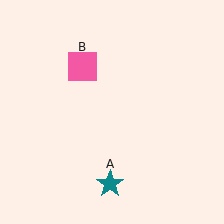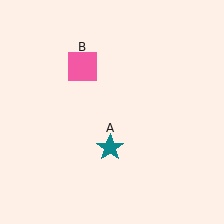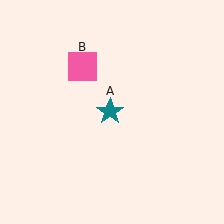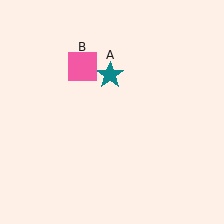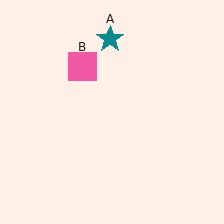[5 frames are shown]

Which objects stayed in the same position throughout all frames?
Pink square (object B) remained stationary.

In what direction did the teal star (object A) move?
The teal star (object A) moved up.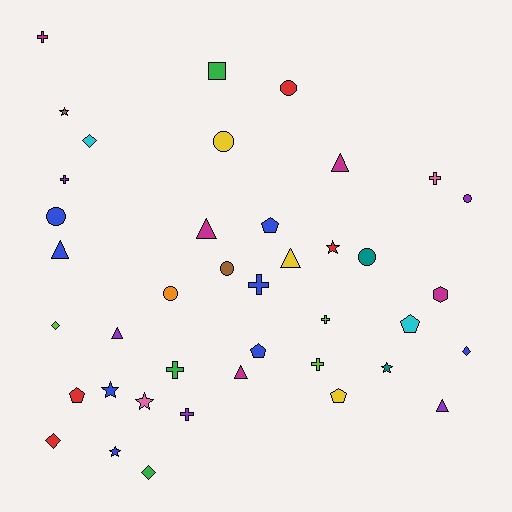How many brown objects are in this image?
There are 2 brown objects.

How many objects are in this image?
There are 40 objects.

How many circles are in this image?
There are 7 circles.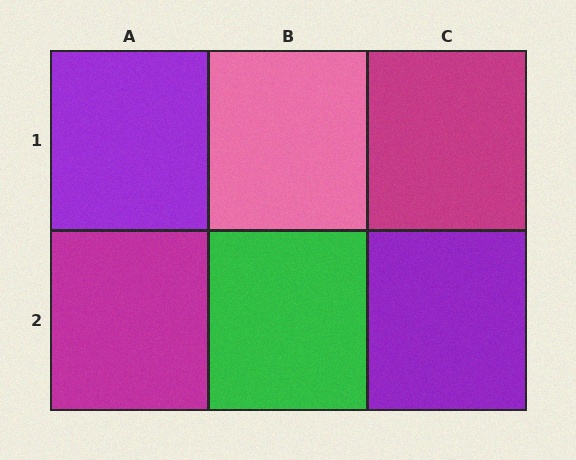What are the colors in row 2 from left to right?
Magenta, green, purple.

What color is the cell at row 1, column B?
Pink.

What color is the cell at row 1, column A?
Purple.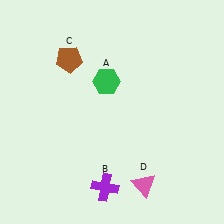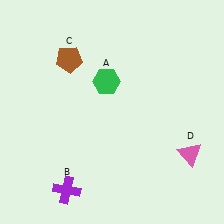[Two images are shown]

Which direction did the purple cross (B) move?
The purple cross (B) moved left.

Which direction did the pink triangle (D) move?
The pink triangle (D) moved right.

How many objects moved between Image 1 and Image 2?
2 objects moved between the two images.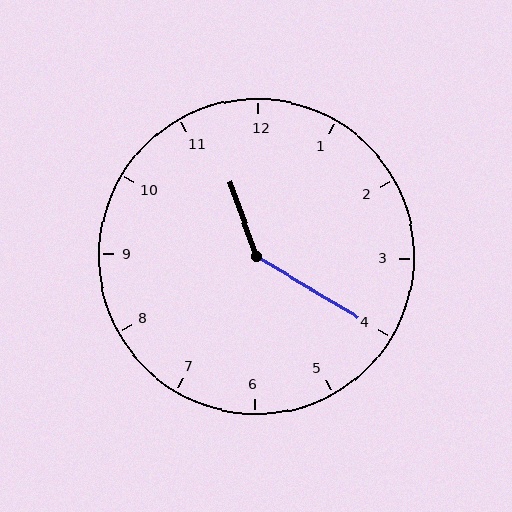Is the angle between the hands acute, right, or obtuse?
It is obtuse.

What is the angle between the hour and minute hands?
Approximately 140 degrees.